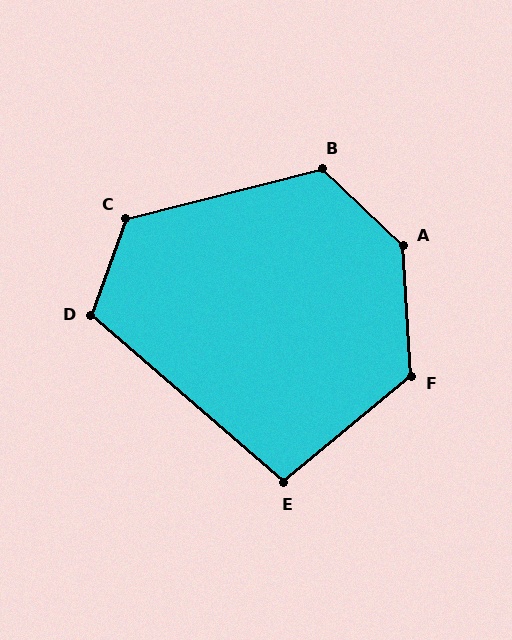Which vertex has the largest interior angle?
A, at approximately 137 degrees.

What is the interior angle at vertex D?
Approximately 111 degrees (obtuse).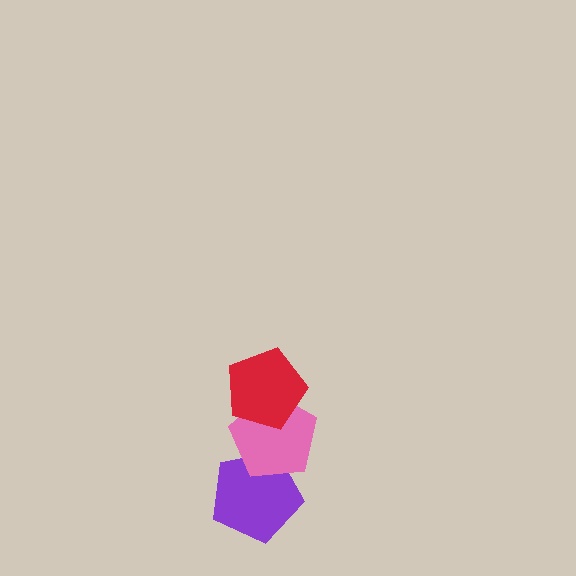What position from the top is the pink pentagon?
The pink pentagon is 2nd from the top.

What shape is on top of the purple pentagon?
The pink pentagon is on top of the purple pentagon.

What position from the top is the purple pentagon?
The purple pentagon is 3rd from the top.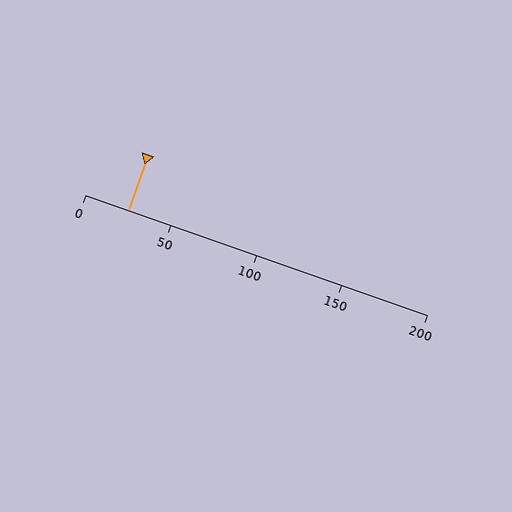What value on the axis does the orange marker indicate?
The marker indicates approximately 25.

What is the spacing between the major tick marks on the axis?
The major ticks are spaced 50 apart.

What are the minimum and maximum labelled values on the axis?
The axis runs from 0 to 200.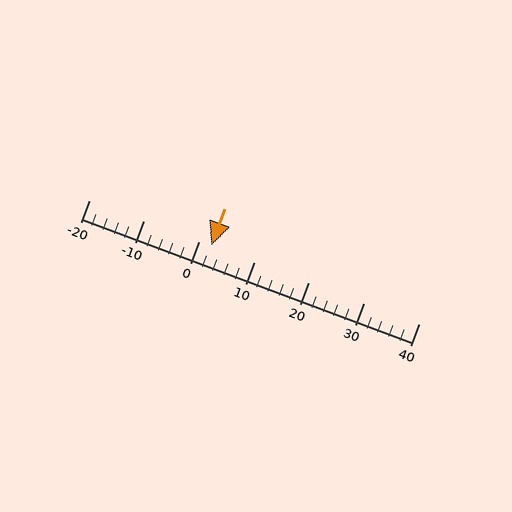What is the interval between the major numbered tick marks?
The major tick marks are spaced 10 units apart.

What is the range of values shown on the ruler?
The ruler shows values from -20 to 40.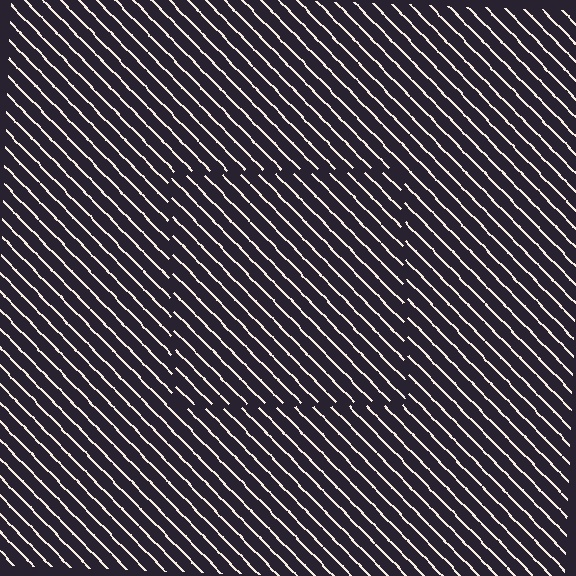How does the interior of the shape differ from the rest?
The interior of the shape contains the same grating, shifted by half a period — the contour is defined by the phase discontinuity where line-ends from the inner and outer gratings abut.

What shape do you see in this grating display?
An illusory square. The interior of the shape contains the same grating, shifted by half a period — the contour is defined by the phase discontinuity where line-ends from the inner and outer gratings abut.